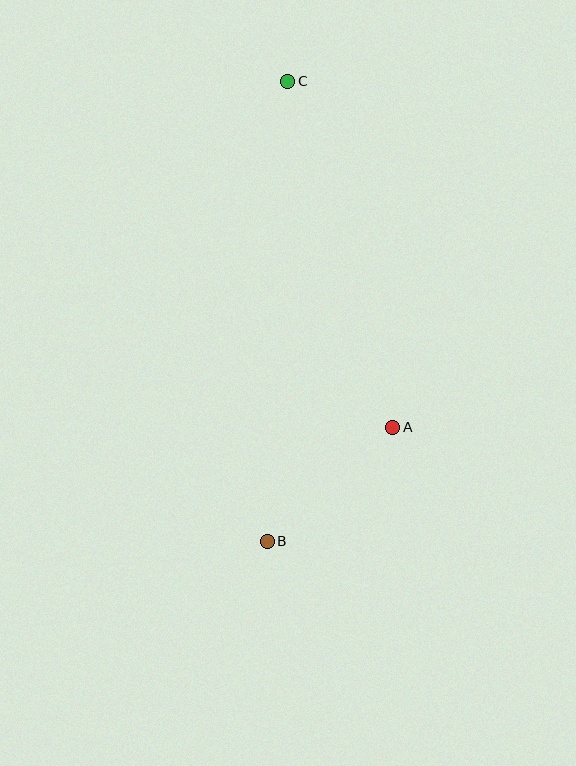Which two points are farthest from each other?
Points B and C are farthest from each other.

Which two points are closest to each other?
Points A and B are closest to each other.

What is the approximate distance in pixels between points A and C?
The distance between A and C is approximately 362 pixels.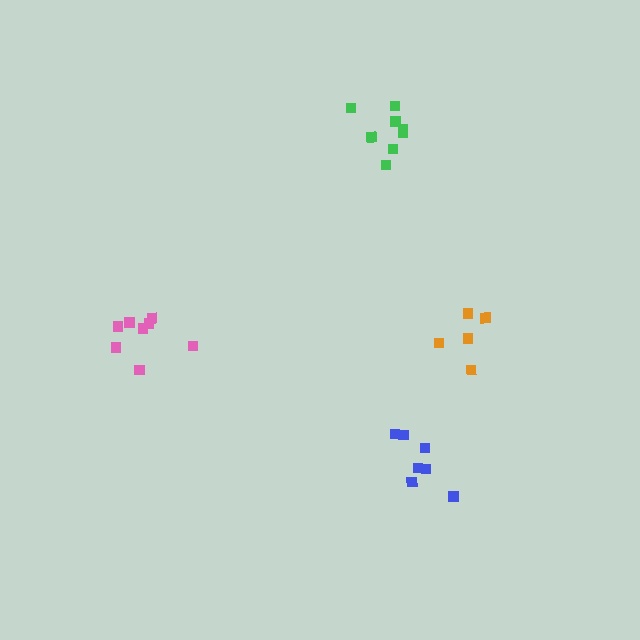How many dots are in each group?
Group 1: 8 dots, Group 2: 7 dots, Group 3: 5 dots, Group 4: 9 dots (29 total).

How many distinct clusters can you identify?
There are 4 distinct clusters.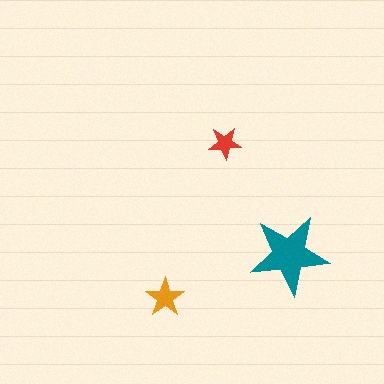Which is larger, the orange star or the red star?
The orange one.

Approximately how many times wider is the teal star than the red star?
About 2.5 times wider.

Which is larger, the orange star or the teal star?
The teal one.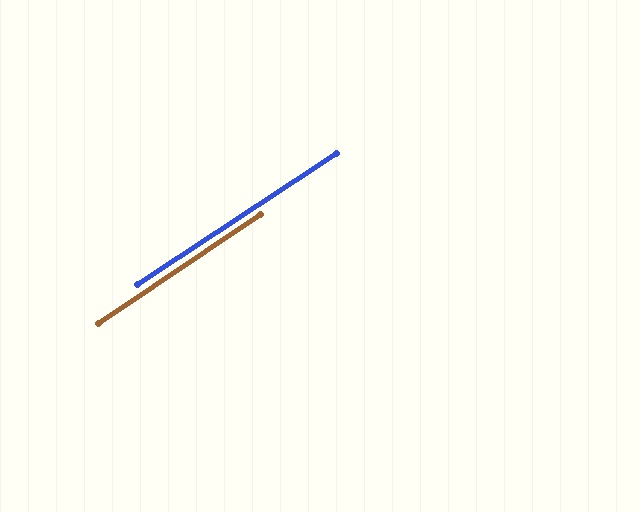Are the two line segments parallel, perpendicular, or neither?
Parallel — their directions differ by only 0.6°.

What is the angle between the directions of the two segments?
Approximately 1 degree.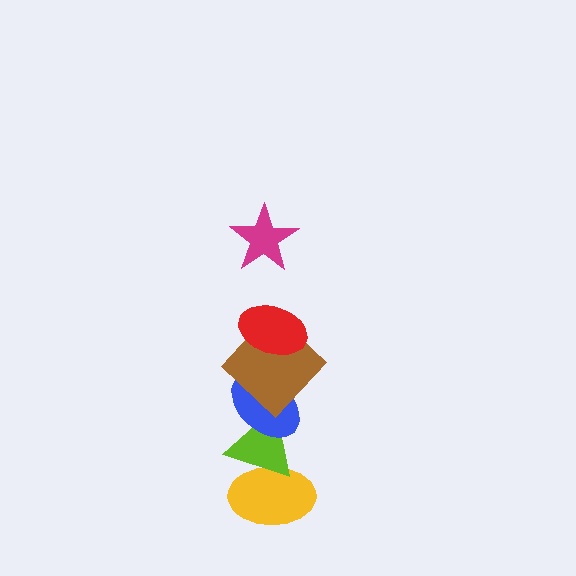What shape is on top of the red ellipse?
The magenta star is on top of the red ellipse.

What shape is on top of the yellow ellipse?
The lime triangle is on top of the yellow ellipse.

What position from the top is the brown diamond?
The brown diamond is 3rd from the top.